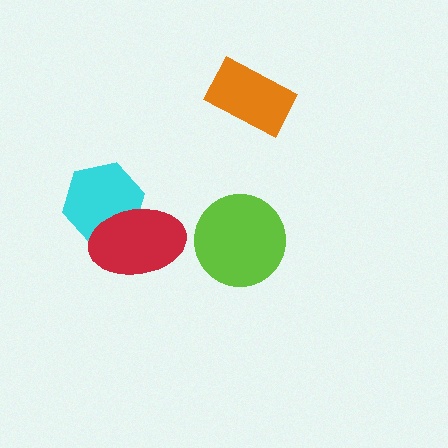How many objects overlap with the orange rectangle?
0 objects overlap with the orange rectangle.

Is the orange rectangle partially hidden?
No, no other shape covers it.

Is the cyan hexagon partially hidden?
Yes, it is partially covered by another shape.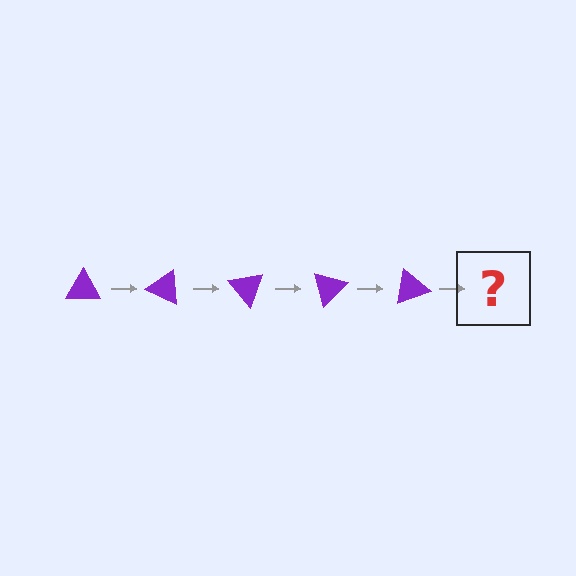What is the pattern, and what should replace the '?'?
The pattern is that the triangle rotates 25 degrees each step. The '?' should be a purple triangle rotated 125 degrees.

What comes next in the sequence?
The next element should be a purple triangle rotated 125 degrees.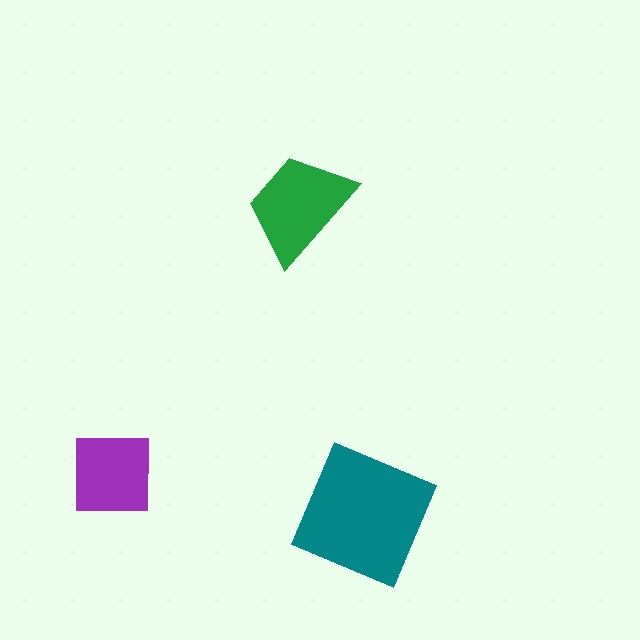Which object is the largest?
The teal square.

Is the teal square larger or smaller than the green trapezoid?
Larger.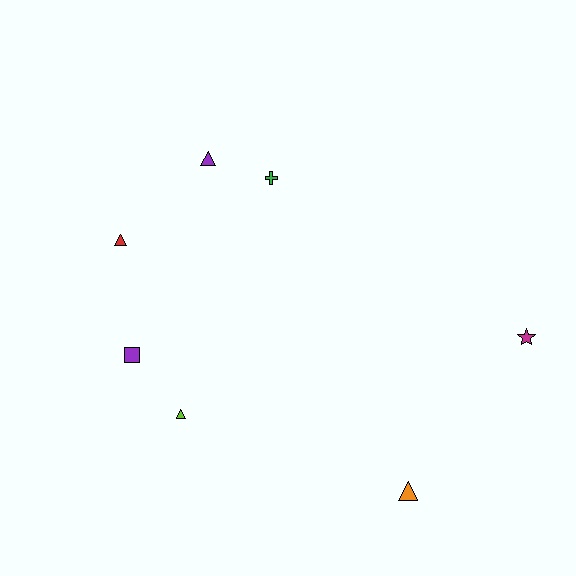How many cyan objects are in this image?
There are no cyan objects.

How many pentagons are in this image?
There are no pentagons.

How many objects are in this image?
There are 7 objects.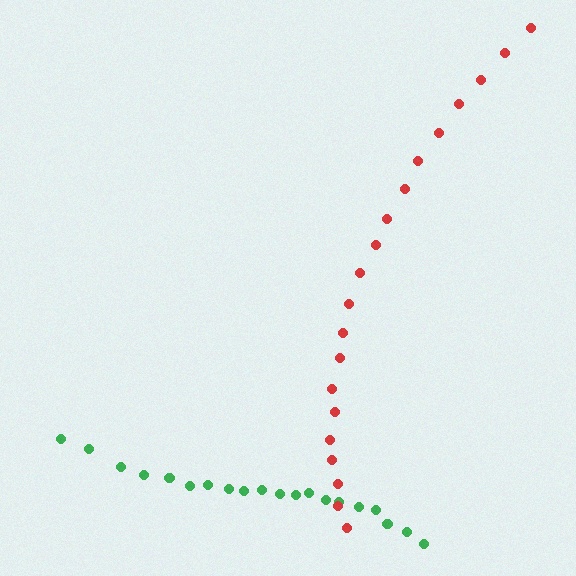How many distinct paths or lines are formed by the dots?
There are 2 distinct paths.